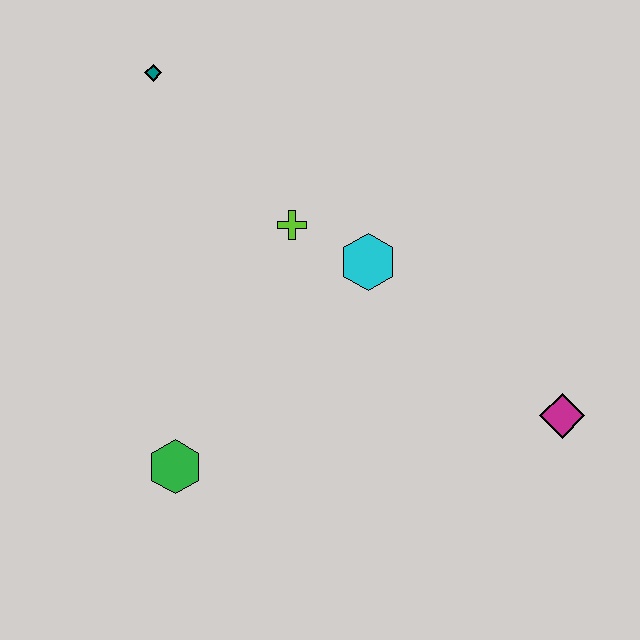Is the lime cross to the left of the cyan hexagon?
Yes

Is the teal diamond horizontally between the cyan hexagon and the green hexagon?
No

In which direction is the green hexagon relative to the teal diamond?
The green hexagon is below the teal diamond.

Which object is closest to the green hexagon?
The lime cross is closest to the green hexagon.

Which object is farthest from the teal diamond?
The magenta diamond is farthest from the teal diamond.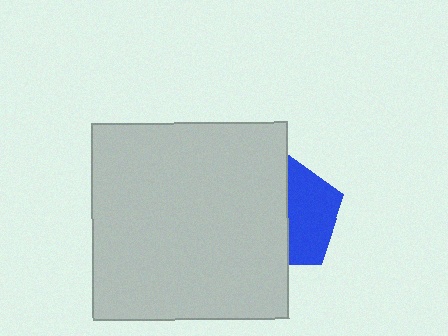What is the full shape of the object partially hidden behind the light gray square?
The partially hidden object is a blue pentagon.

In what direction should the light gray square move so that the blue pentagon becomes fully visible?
The light gray square should move left. That is the shortest direction to clear the overlap and leave the blue pentagon fully visible.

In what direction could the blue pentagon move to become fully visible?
The blue pentagon could move right. That would shift it out from behind the light gray square entirely.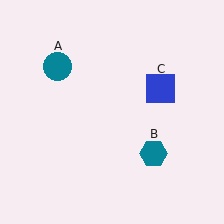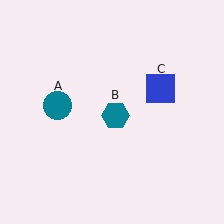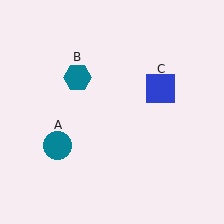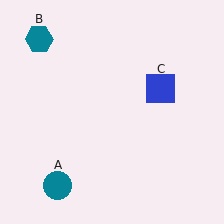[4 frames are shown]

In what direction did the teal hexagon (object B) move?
The teal hexagon (object B) moved up and to the left.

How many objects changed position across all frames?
2 objects changed position: teal circle (object A), teal hexagon (object B).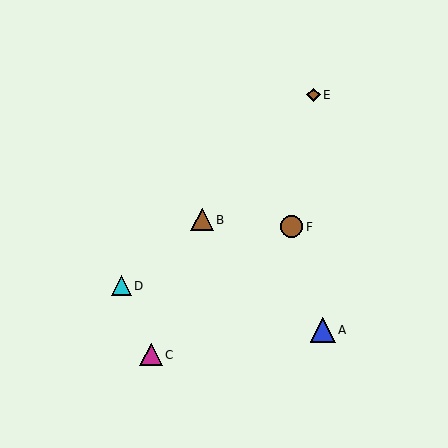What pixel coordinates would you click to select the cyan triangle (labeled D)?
Click at (121, 286) to select the cyan triangle D.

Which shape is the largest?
The blue triangle (labeled A) is the largest.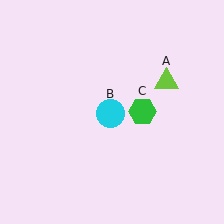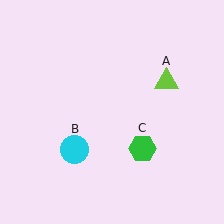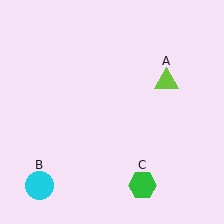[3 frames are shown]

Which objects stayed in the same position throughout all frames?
Lime triangle (object A) remained stationary.